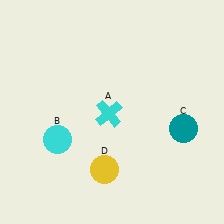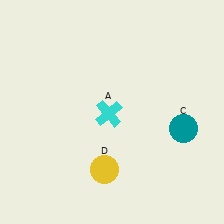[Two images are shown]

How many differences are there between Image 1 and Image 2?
There is 1 difference between the two images.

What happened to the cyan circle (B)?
The cyan circle (B) was removed in Image 2. It was in the bottom-left area of Image 1.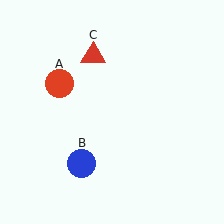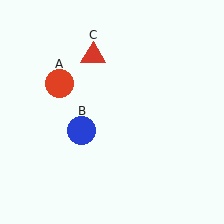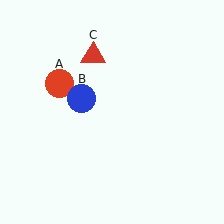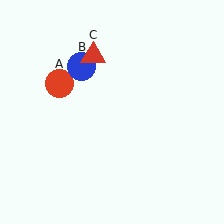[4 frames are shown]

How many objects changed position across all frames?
1 object changed position: blue circle (object B).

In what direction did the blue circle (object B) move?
The blue circle (object B) moved up.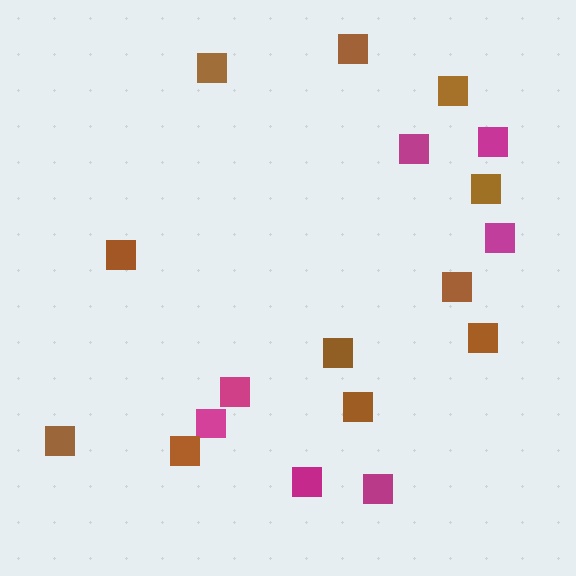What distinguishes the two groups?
There are 2 groups: one group of magenta squares (7) and one group of brown squares (11).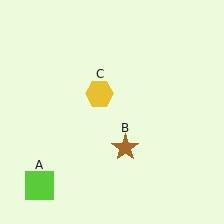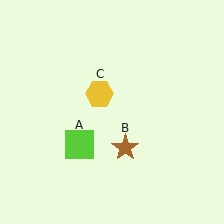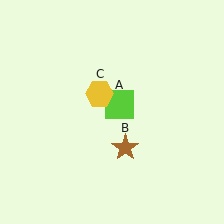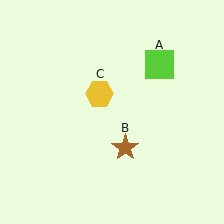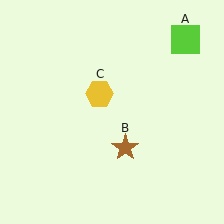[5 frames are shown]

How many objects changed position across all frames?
1 object changed position: lime square (object A).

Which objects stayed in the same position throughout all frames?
Brown star (object B) and yellow hexagon (object C) remained stationary.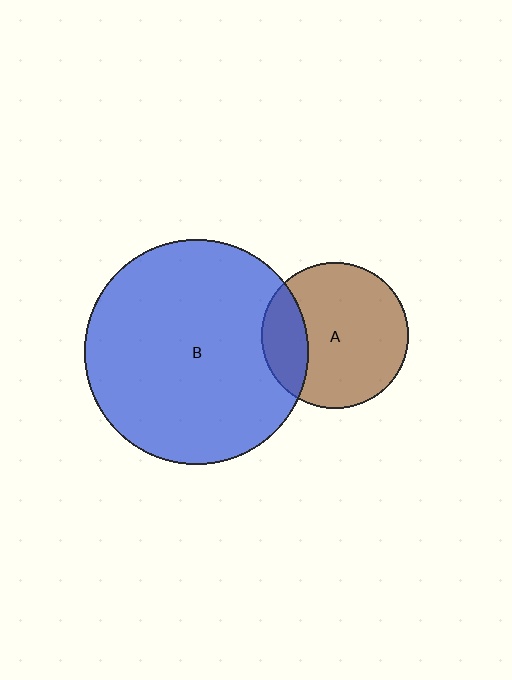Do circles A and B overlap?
Yes.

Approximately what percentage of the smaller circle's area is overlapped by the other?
Approximately 20%.